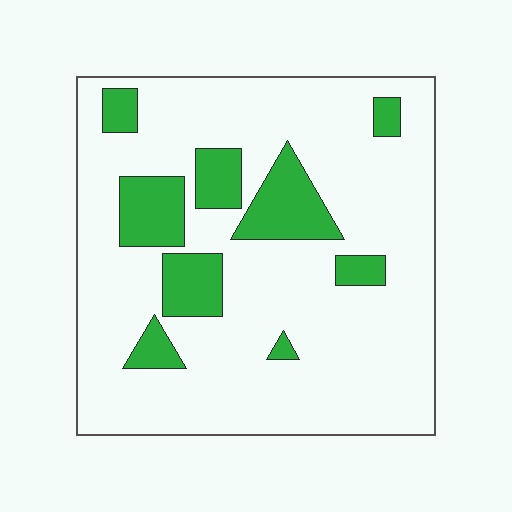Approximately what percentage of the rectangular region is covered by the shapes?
Approximately 20%.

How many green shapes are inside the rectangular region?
9.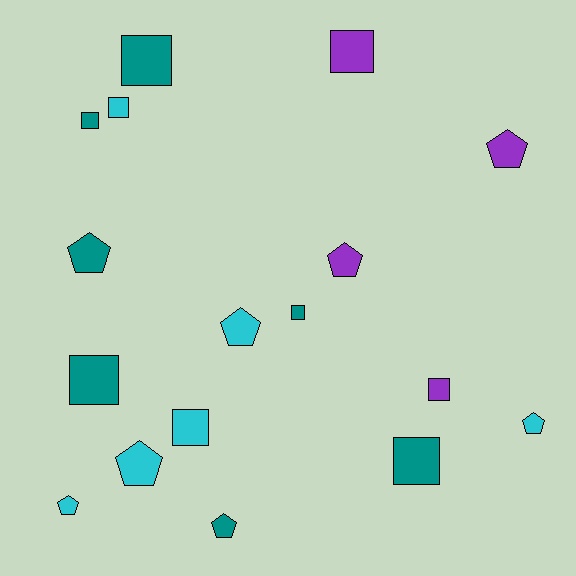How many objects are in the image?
There are 17 objects.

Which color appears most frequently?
Teal, with 7 objects.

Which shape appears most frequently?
Square, with 9 objects.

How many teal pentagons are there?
There are 2 teal pentagons.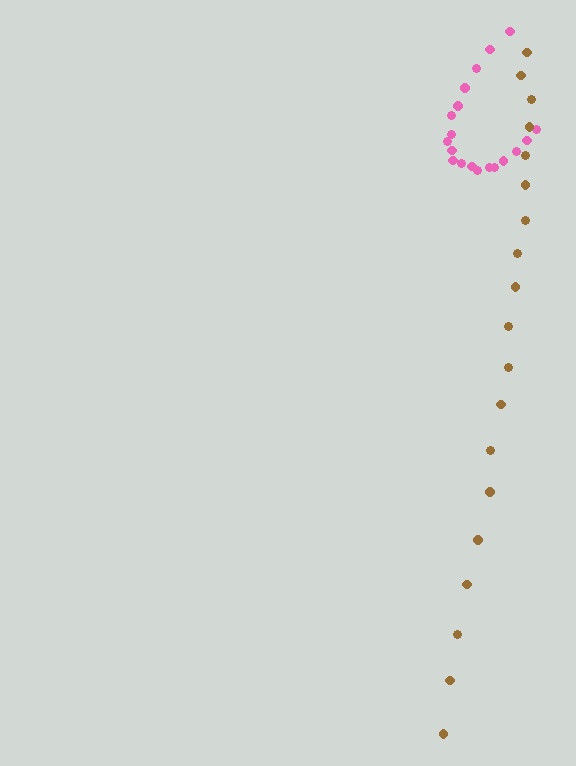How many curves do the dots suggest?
There are 2 distinct paths.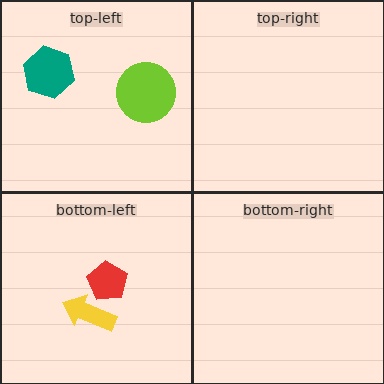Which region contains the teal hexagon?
The top-left region.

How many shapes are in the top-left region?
2.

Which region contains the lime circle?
The top-left region.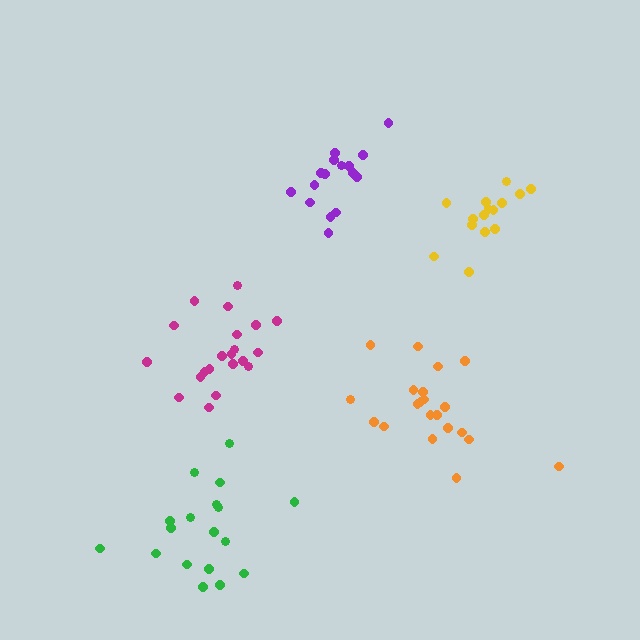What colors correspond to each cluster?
The clusters are colored: green, magenta, purple, yellow, orange.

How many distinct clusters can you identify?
There are 5 distinct clusters.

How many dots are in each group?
Group 1: 18 dots, Group 2: 21 dots, Group 3: 16 dots, Group 4: 15 dots, Group 5: 21 dots (91 total).